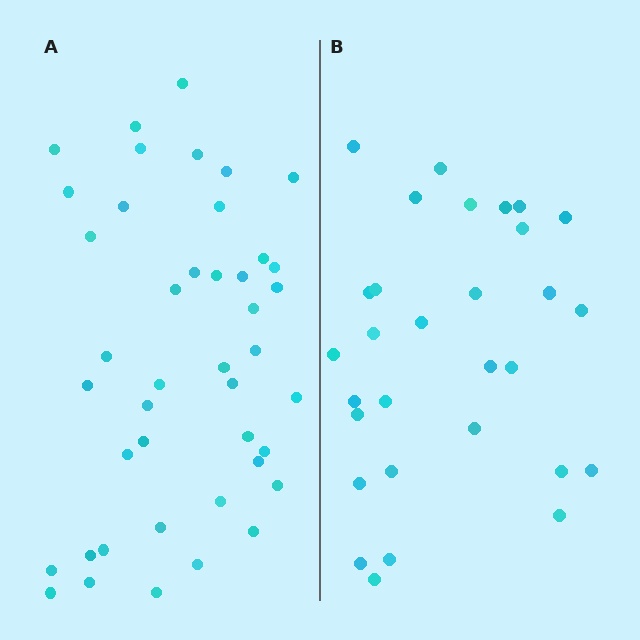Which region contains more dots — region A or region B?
Region A (the left region) has more dots.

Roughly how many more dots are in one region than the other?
Region A has approximately 15 more dots than region B.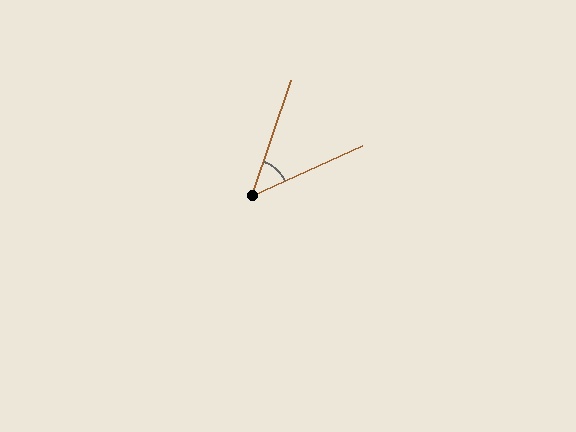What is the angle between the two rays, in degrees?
Approximately 46 degrees.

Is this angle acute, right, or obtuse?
It is acute.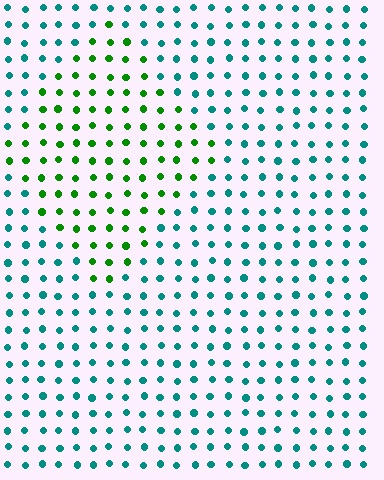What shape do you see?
I see a diamond.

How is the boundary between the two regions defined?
The boundary is defined purely by a slight shift in hue (about 55 degrees). Spacing, size, and orientation are identical on both sides.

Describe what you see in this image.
The image is filled with small teal elements in a uniform arrangement. A diamond-shaped region is visible where the elements are tinted to a slightly different hue, forming a subtle color boundary.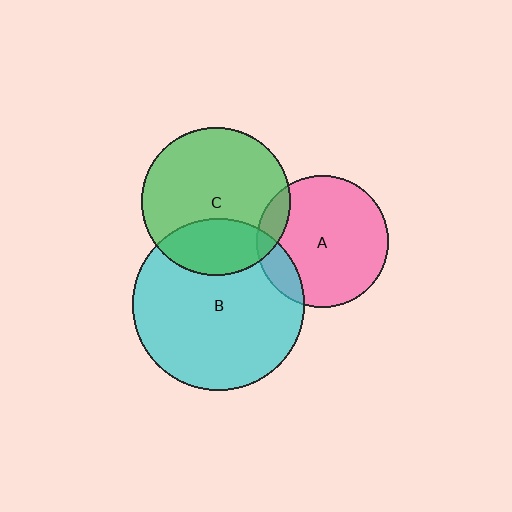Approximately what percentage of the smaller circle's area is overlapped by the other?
Approximately 30%.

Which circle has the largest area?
Circle B (cyan).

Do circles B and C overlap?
Yes.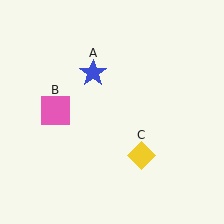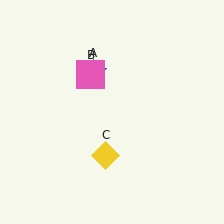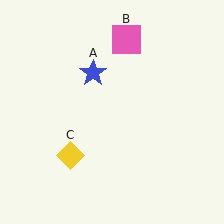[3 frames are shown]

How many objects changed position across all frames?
2 objects changed position: pink square (object B), yellow diamond (object C).